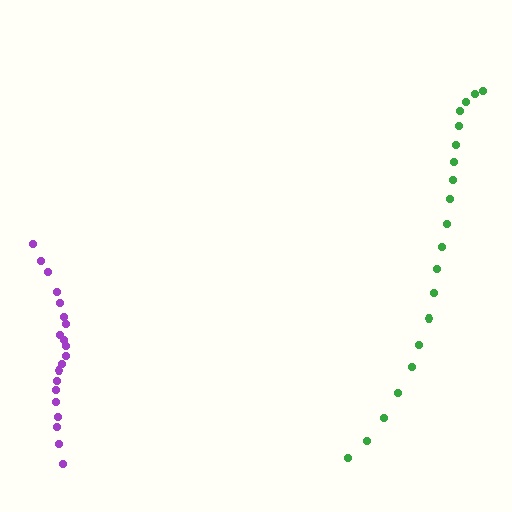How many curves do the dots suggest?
There are 2 distinct paths.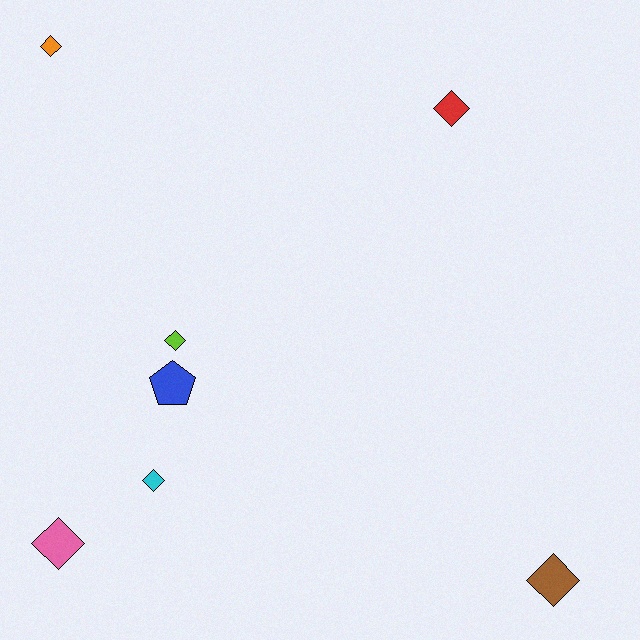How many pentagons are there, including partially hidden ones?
There is 1 pentagon.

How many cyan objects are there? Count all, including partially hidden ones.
There is 1 cyan object.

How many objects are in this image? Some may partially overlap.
There are 7 objects.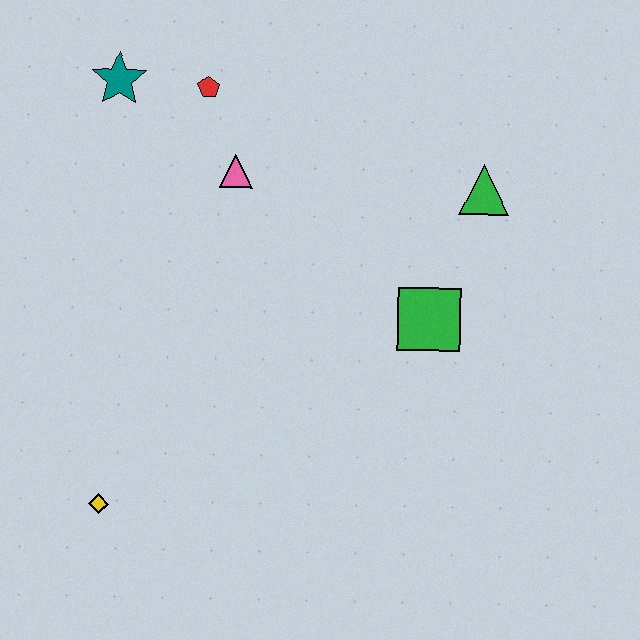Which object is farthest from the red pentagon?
The yellow diamond is farthest from the red pentagon.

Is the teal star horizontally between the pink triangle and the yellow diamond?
Yes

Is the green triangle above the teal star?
No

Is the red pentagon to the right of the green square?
No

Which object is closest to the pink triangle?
The red pentagon is closest to the pink triangle.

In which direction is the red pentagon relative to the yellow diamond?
The red pentagon is above the yellow diamond.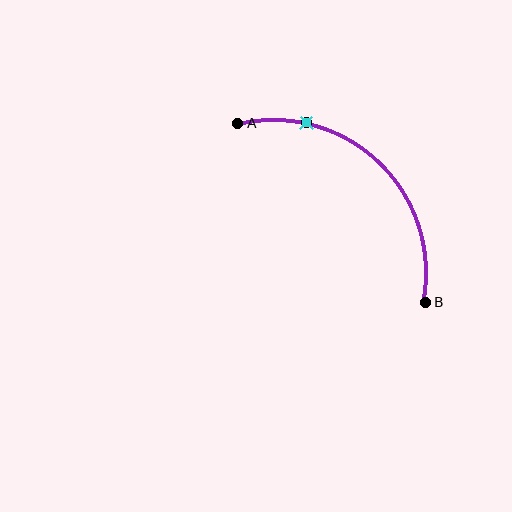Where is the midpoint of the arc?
The arc midpoint is the point on the curve farthest from the straight line joining A and B. It sits above and to the right of that line.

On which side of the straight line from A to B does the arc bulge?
The arc bulges above and to the right of the straight line connecting A and B.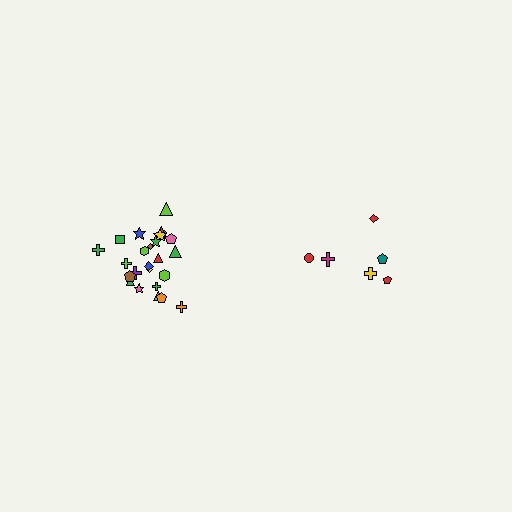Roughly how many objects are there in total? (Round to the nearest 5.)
Roughly 30 objects in total.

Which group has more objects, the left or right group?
The left group.